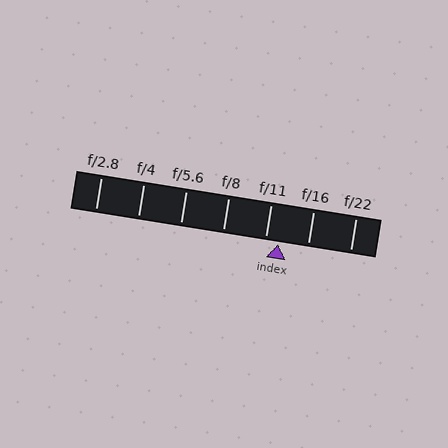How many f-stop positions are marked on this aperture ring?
There are 7 f-stop positions marked.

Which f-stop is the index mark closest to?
The index mark is closest to f/11.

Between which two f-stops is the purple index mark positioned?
The index mark is between f/11 and f/16.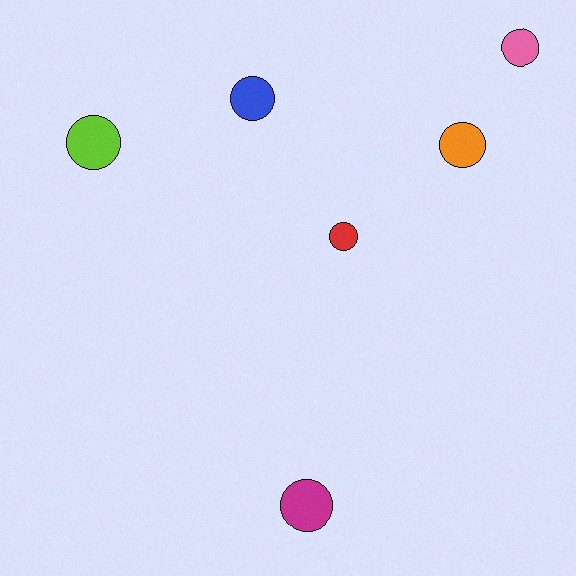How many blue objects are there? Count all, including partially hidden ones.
There is 1 blue object.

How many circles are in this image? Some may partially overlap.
There are 6 circles.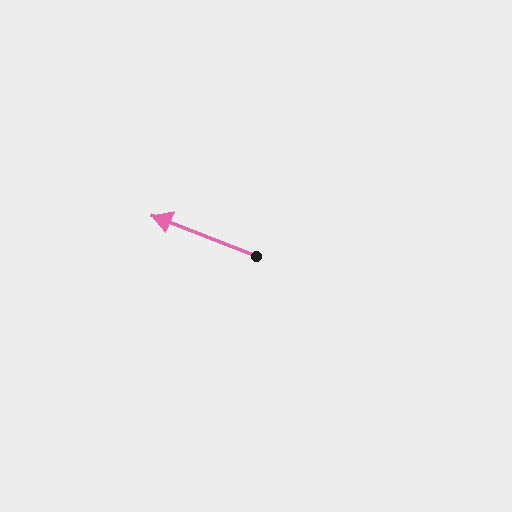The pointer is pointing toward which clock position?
Roughly 10 o'clock.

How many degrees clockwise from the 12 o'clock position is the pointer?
Approximately 291 degrees.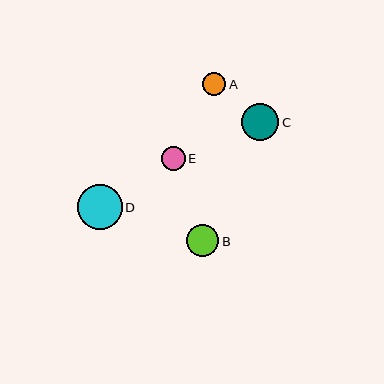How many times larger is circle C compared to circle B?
Circle C is approximately 1.2 times the size of circle B.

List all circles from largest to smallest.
From largest to smallest: D, C, B, E, A.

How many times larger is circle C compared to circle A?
Circle C is approximately 1.6 times the size of circle A.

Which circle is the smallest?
Circle A is the smallest with a size of approximately 23 pixels.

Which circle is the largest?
Circle D is the largest with a size of approximately 45 pixels.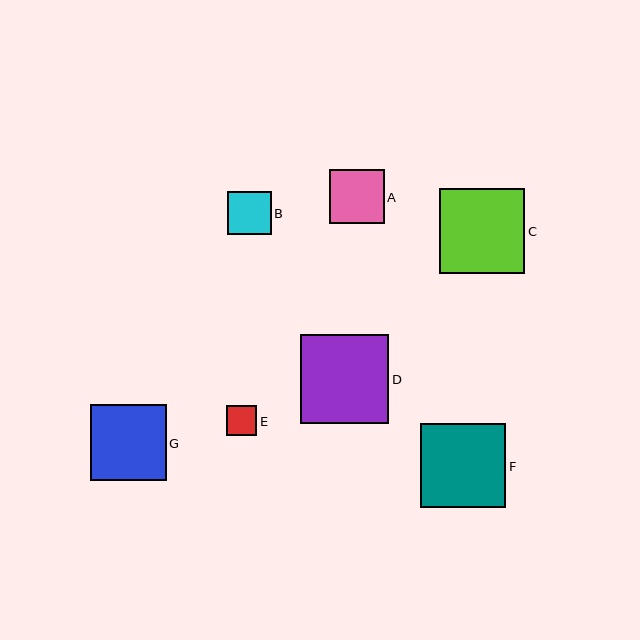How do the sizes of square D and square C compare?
Square D and square C are approximately the same size.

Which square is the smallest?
Square E is the smallest with a size of approximately 30 pixels.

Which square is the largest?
Square D is the largest with a size of approximately 89 pixels.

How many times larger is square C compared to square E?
Square C is approximately 2.8 times the size of square E.